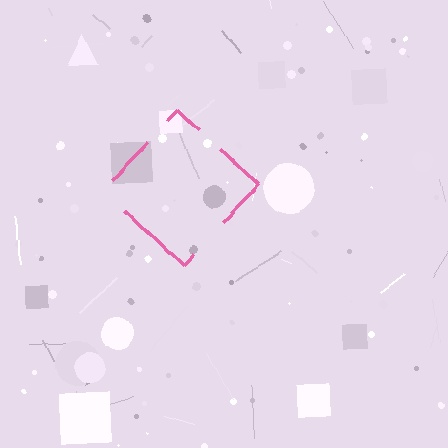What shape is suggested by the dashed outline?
The dashed outline suggests a diamond.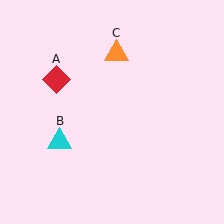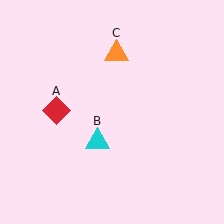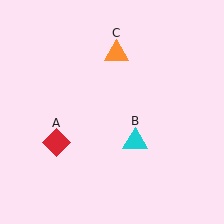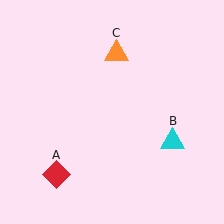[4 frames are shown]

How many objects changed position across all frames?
2 objects changed position: red diamond (object A), cyan triangle (object B).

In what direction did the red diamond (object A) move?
The red diamond (object A) moved down.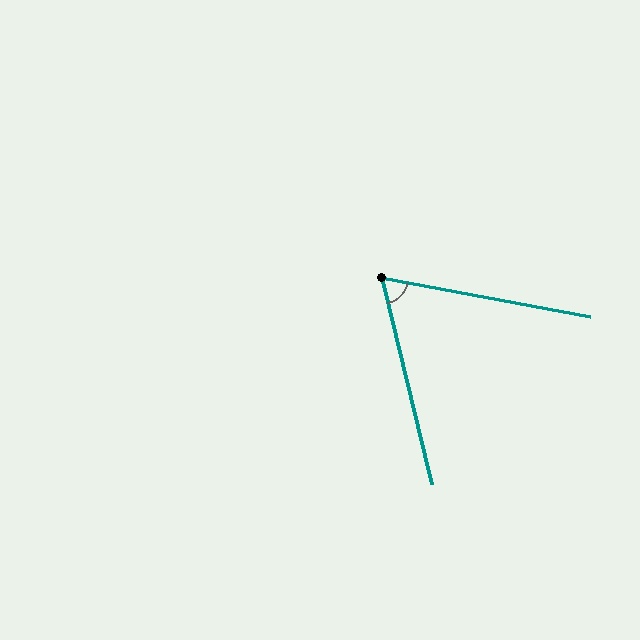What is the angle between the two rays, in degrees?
Approximately 66 degrees.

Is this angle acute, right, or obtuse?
It is acute.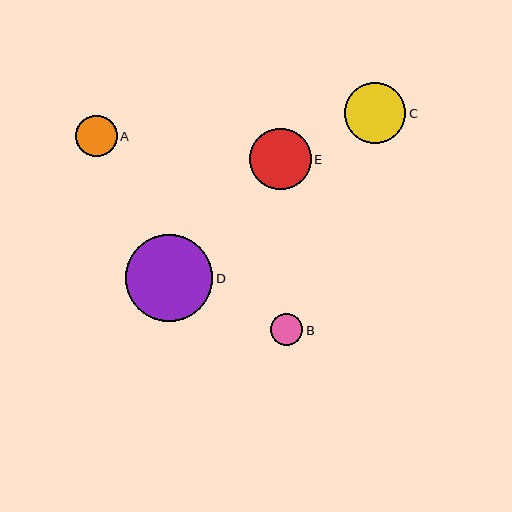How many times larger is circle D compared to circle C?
Circle D is approximately 1.4 times the size of circle C.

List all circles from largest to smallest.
From largest to smallest: D, E, C, A, B.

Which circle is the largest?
Circle D is the largest with a size of approximately 87 pixels.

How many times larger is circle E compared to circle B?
Circle E is approximately 1.9 times the size of circle B.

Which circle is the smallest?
Circle B is the smallest with a size of approximately 32 pixels.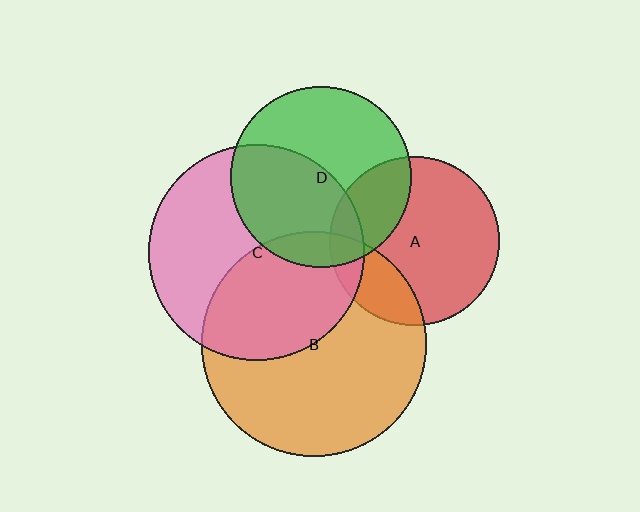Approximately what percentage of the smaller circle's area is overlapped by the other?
Approximately 10%.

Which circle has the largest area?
Circle B (orange).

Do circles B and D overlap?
Yes.